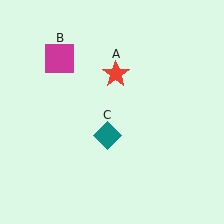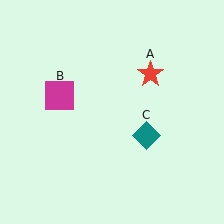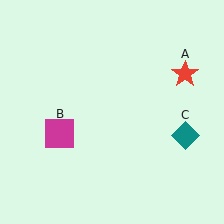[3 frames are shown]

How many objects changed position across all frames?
3 objects changed position: red star (object A), magenta square (object B), teal diamond (object C).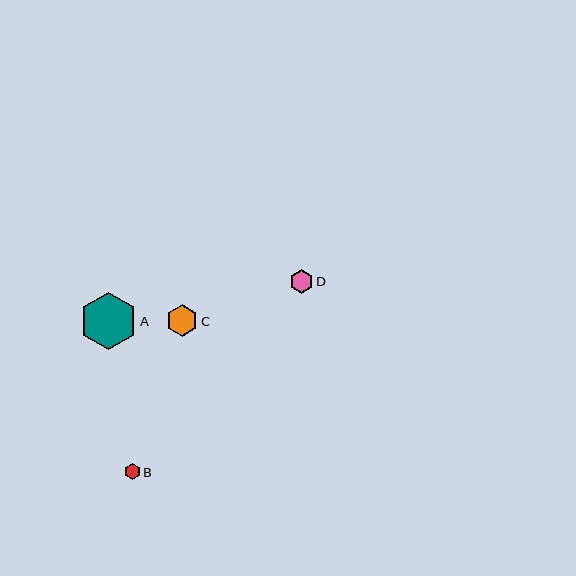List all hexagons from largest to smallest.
From largest to smallest: A, C, D, B.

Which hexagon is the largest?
Hexagon A is the largest with a size of approximately 58 pixels.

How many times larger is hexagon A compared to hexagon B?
Hexagon A is approximately 3.5 times the size of hexagon B.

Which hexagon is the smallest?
Hexagon B is the smallest with a size of approximately 16 pixels.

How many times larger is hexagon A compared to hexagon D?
Hexagon A is approximately 2.5 times the size of hexagon D.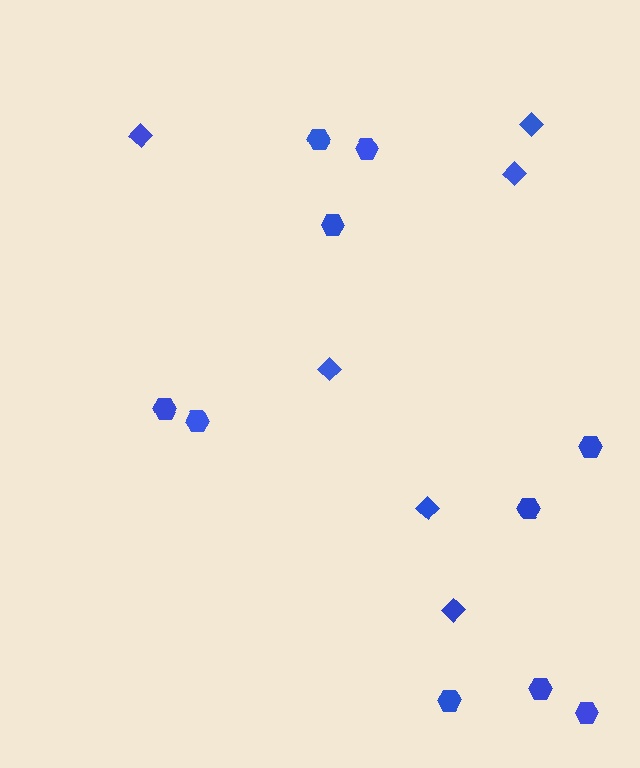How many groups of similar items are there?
There are 2 groups: one group of diamonds (6) and one group of hexagons (10).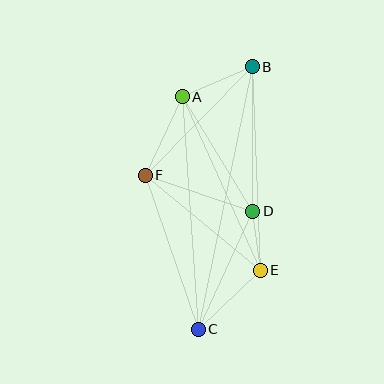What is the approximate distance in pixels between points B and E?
The distance between B and E is approximately 203 pixels.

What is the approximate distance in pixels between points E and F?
The distance between E and F is approximately 149 pixels.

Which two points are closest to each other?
Points D and E are closest to each other.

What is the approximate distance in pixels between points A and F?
The distance between A and F is approximately 87 pixels.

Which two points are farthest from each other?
Points B and C are farthest from each other.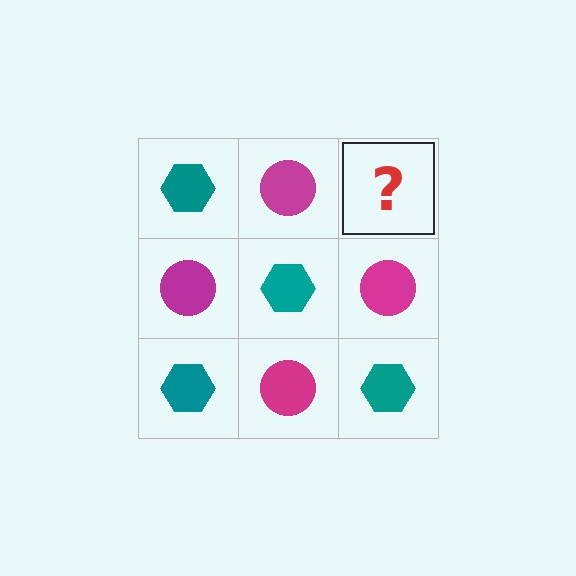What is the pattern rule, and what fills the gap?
The rule is that it alternates teal hexagon and magenta circle in a checkerboard pattern. The gap should be filled with a teal hexagon.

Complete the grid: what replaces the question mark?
The question mark should be replaced with a teal hexagon.